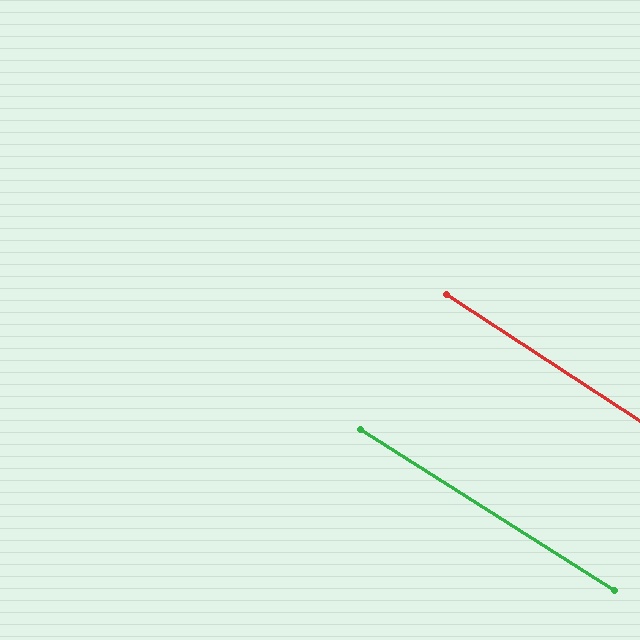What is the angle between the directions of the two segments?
Approximately 1 degree.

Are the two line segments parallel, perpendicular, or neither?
Parallel — their directions differ by only 0.8°.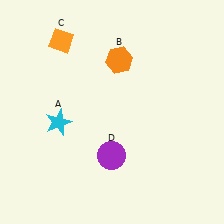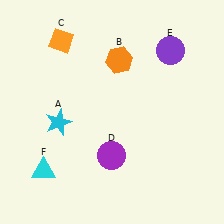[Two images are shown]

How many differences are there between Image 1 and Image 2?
There are 2 differences between the two images.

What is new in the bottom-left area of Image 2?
A cyan triangle (F) was added in the bottom-left area of Image 2.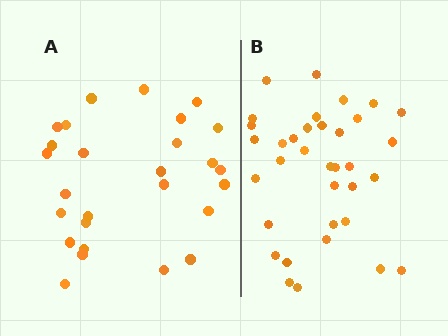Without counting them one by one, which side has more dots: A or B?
Region B (the right region) has more dots.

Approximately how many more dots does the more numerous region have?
Region B has roughly 8 or so more dots than region A.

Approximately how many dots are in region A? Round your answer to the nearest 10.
About 30 dots. (The exact count is 27, which rounds to 30.)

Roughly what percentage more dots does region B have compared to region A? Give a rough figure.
About 30% more.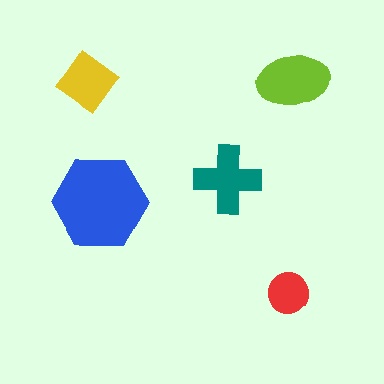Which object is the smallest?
The red circle.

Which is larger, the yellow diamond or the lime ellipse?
The lime ellipse.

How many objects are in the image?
There are 5 objects in the image.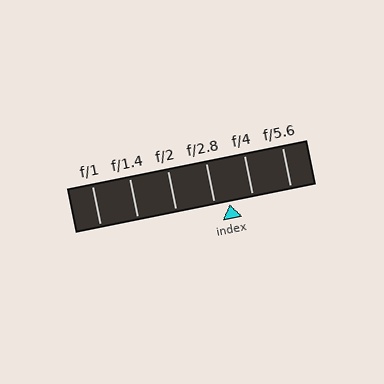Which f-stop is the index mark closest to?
The index mark is closest to f/2.8.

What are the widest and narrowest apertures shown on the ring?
The widest aperture shown is f/1 and the narrowest is f/5.6.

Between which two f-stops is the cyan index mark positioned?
The index mark is between f/2.8 and f/4.